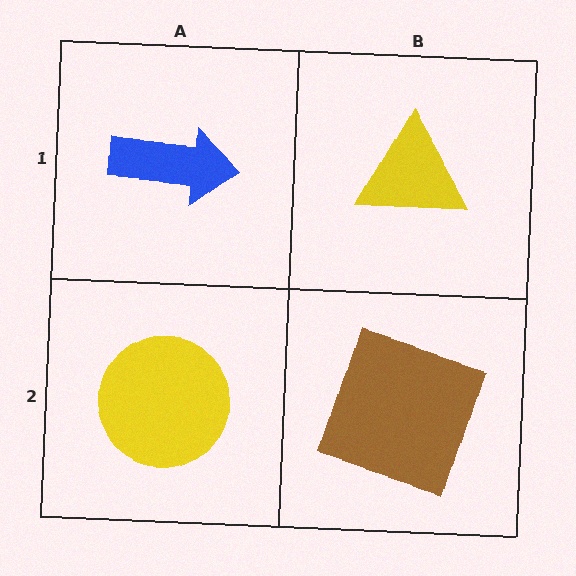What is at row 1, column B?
A yellow triangle.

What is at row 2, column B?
A brown square.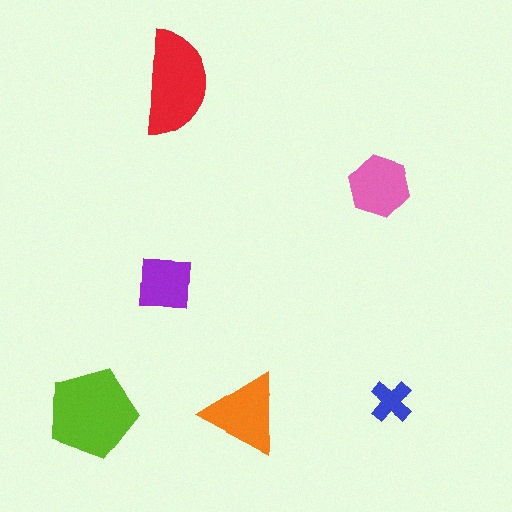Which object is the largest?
The lime pentagon.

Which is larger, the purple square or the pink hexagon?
The pink hexagon.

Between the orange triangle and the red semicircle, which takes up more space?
The red semicircle.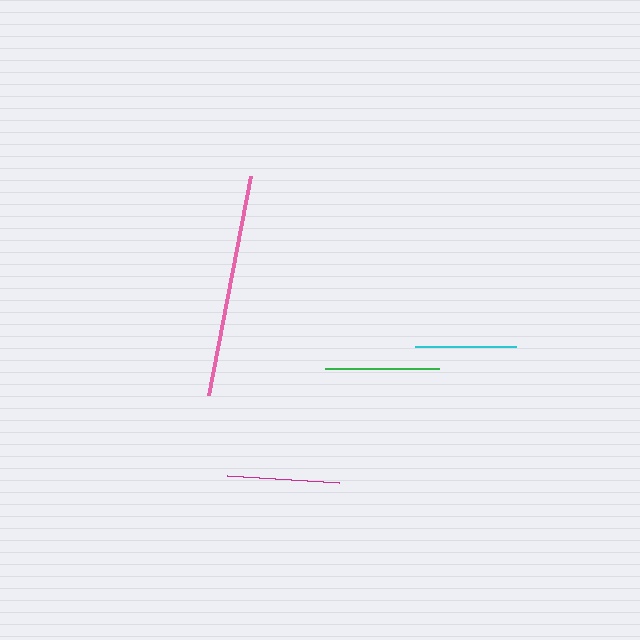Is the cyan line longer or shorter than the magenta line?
The magenta line is longer than the cyan line.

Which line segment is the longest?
The pink line is the longest at approximately 223 pixels.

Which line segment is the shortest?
The cyan line is the shortest at approximately 101 pixels.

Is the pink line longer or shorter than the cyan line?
The pink line is longer than the cyan line.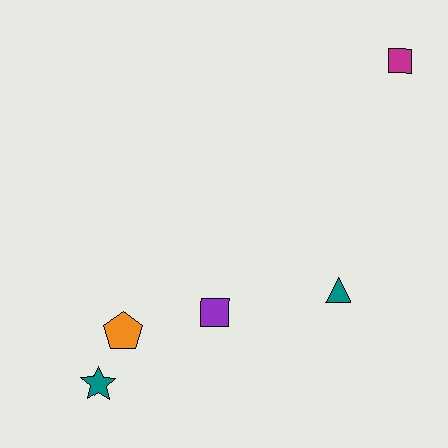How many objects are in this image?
There are 5 objects.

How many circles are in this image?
There are no circles.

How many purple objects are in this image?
There is 1 purple object.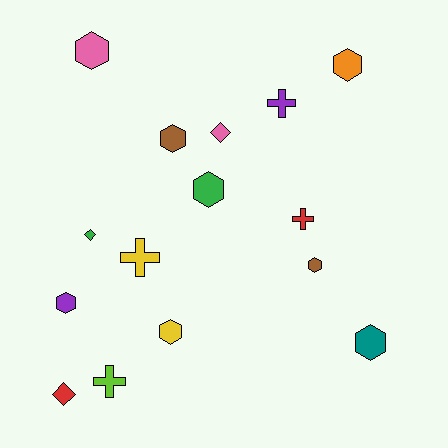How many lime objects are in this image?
There is 1 lime object.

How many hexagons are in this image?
There are 8 hexagons.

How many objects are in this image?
There are 15 objects.